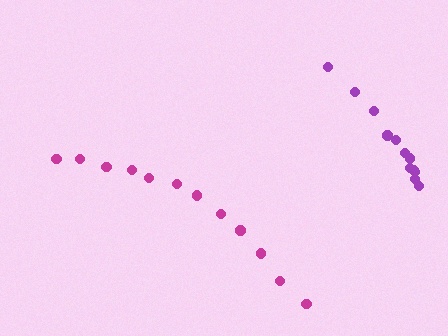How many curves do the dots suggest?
There are 2 distinct paths.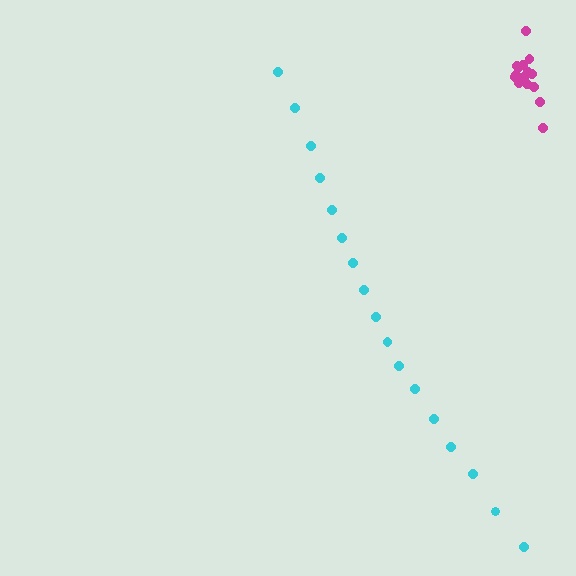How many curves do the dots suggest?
There are 2 distinct paths.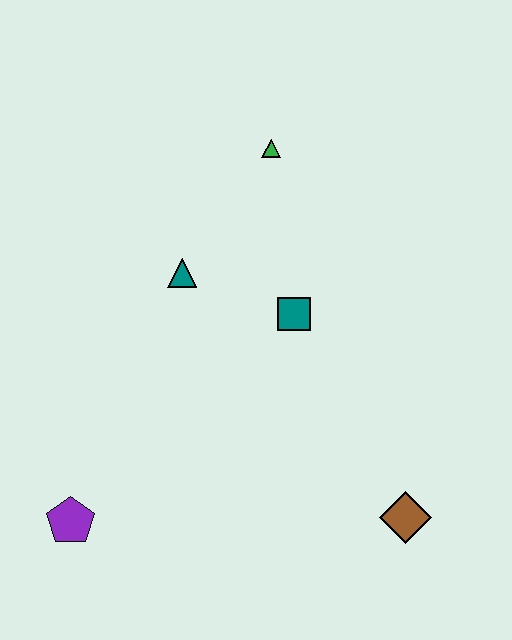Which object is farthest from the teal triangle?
The brown diamond is farthest from the teal triangle.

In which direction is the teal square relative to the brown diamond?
The teal square is above the brown diamond.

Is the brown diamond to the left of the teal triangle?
No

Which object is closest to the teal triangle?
The teal square is closest to the teal triangle.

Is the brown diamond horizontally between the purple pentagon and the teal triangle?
No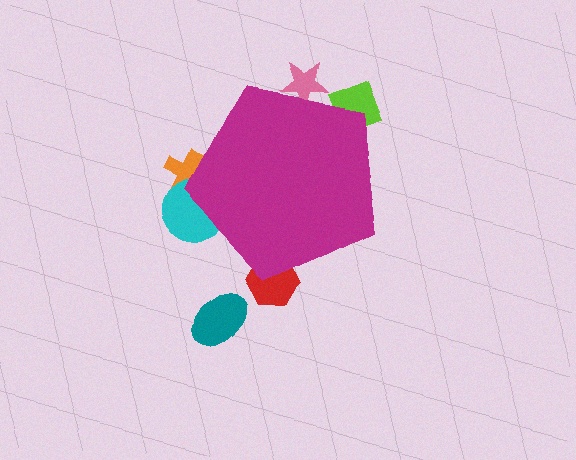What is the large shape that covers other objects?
A magenta pentagon.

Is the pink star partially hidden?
Yes, the pink star is partially hidden behind the magenta pentagon.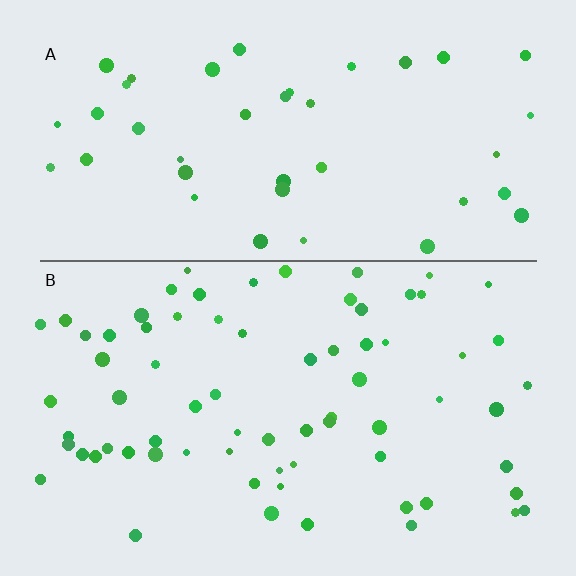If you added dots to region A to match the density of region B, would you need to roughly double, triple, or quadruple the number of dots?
Approximately double.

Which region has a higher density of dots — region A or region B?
B (the bottom).